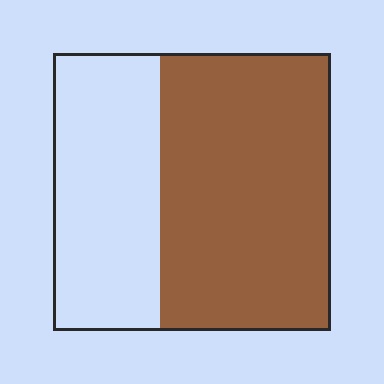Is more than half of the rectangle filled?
Yes.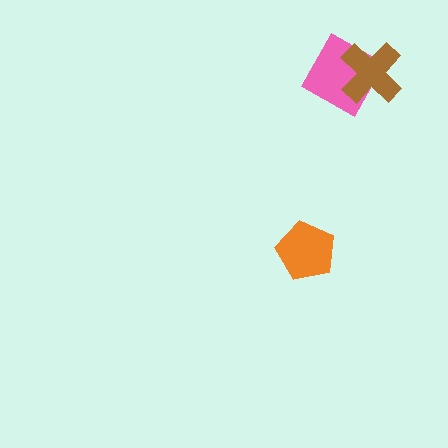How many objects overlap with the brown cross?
1 object overlaps with the brown cross.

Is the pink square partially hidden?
Yes, it is partially covered by another shape.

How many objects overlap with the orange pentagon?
0 objects overlap with the orange pentagon.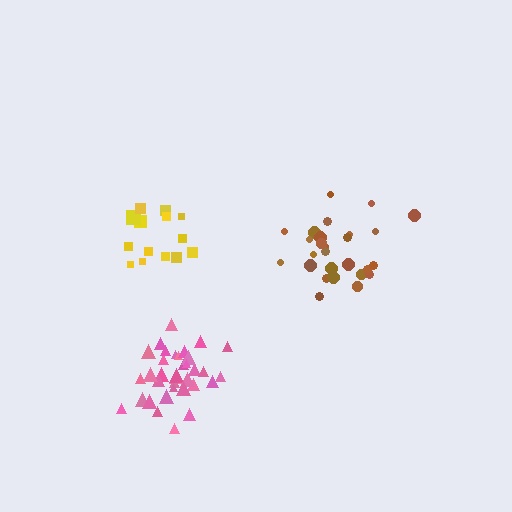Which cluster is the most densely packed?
Pink.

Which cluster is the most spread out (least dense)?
Yellow.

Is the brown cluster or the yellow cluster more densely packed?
Brown.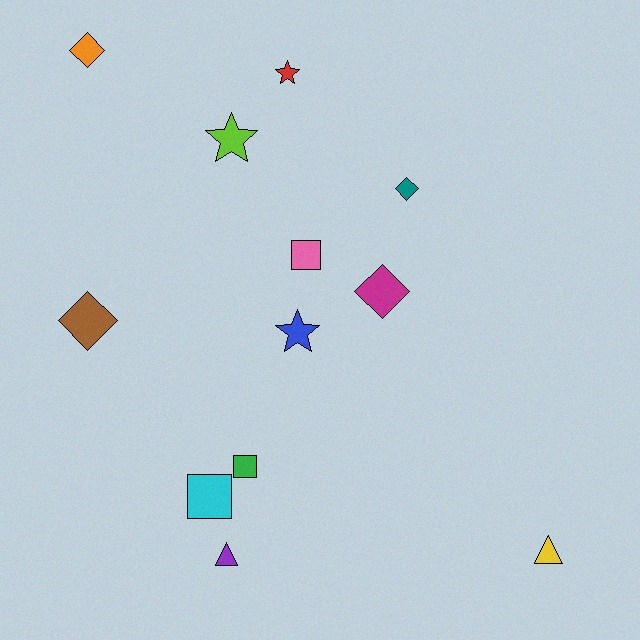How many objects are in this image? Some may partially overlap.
There are 12 objects.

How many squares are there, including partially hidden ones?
There are 3 squares.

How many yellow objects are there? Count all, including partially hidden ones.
There is 1 yellow object.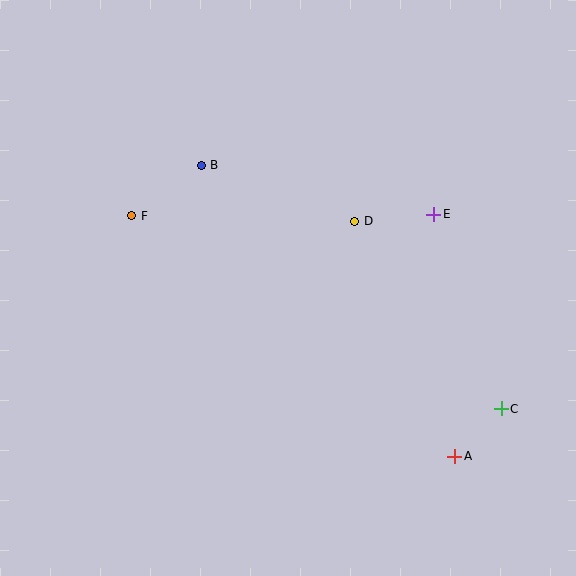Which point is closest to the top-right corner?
Point E is closest to the top-right corner.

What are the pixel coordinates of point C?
Point C is at (501, 409).